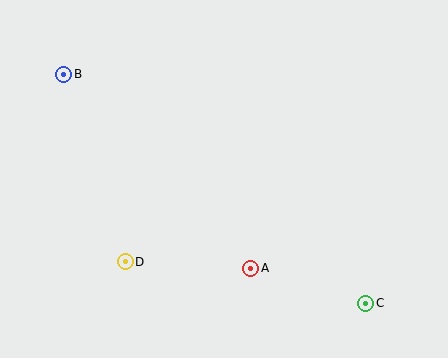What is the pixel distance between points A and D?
The distance between A and D is 126 pixels.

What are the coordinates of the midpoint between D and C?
The midpoint between D and C is at (246, 283).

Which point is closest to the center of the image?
Point A at (251, 268) is closest to the center.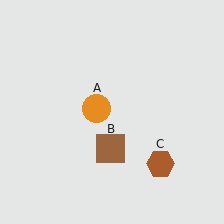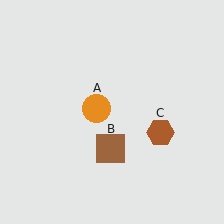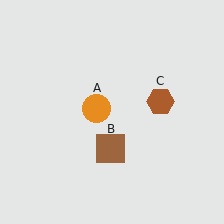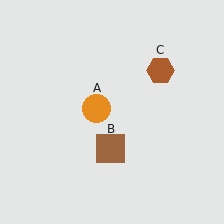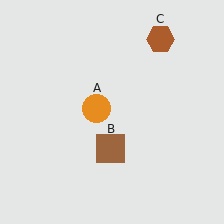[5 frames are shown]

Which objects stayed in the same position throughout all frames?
Orange circle (object A) and brown square (object B) remained stationary.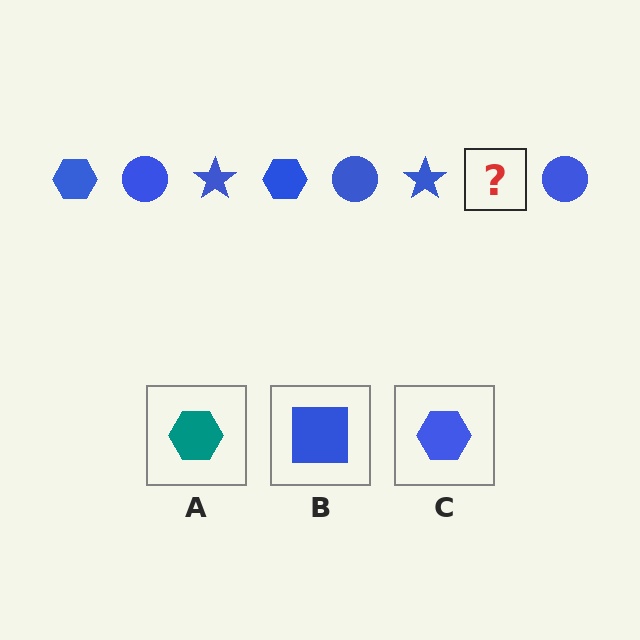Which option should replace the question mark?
Option C.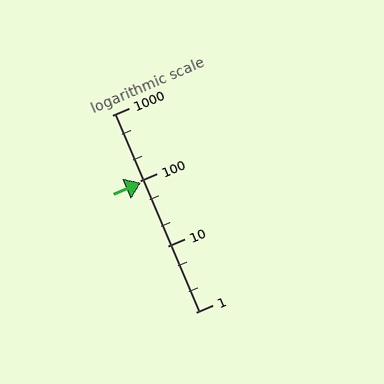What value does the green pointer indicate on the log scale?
The pointer indicates approximately 94.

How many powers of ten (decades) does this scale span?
The scale spans 3 decades, from 1 to 1000.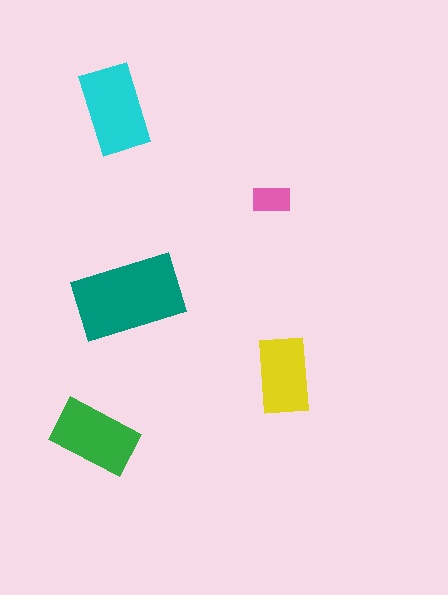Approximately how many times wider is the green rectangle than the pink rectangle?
About 2 times wider.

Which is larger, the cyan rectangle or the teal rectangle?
The teal one.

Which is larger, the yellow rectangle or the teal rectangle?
The teal one.